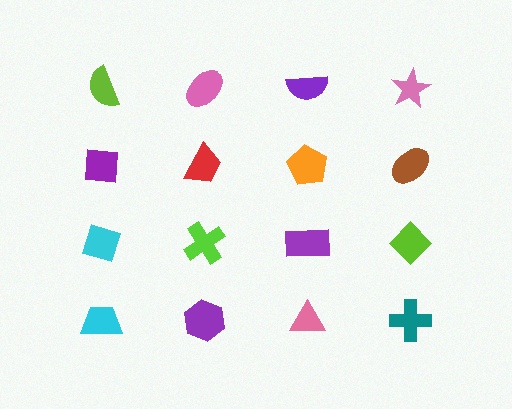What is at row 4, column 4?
A teal cross.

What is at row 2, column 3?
An orange pentagon.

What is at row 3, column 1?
A cyan diamond.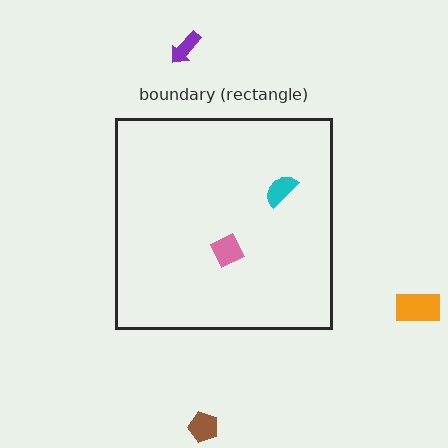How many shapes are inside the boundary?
2 inside, 3 outside.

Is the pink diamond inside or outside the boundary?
Inside.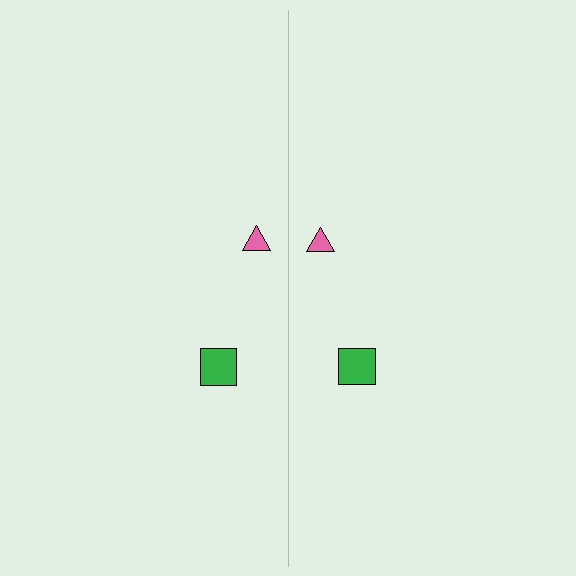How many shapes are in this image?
There are 4 shapes in this image.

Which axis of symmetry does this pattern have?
The pattern has a vertical axis of symmetry running through the center of the image.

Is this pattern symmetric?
Yes, this pattern has bilateral (reflection) symmetry.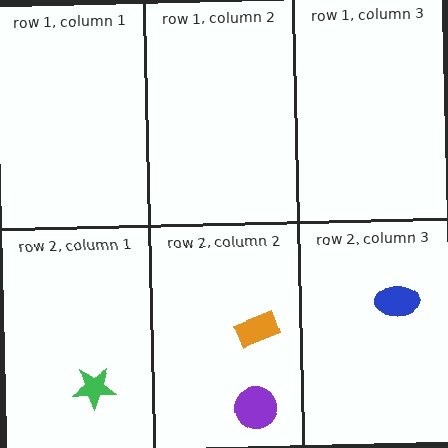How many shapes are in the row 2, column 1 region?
1.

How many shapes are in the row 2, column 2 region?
2.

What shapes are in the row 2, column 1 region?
The green star.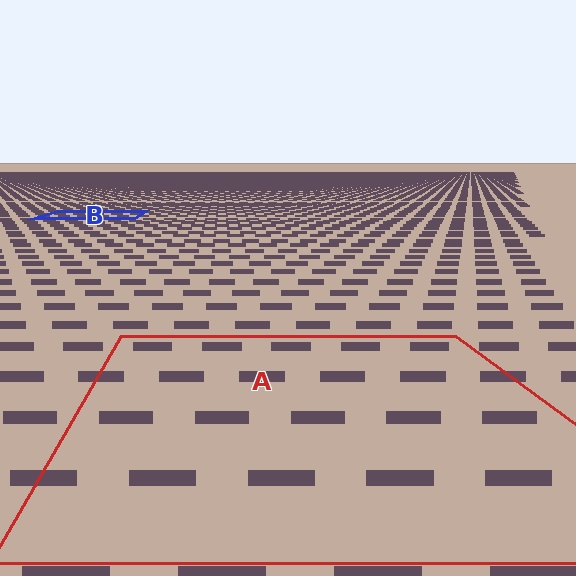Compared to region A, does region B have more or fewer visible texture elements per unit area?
Region B has more texture elements per unit area — they are packed more densely because it is farther away.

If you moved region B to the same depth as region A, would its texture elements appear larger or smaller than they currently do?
They would appear larger. At a closer depth, the same texture elements are projected at a bigger on-screen size.